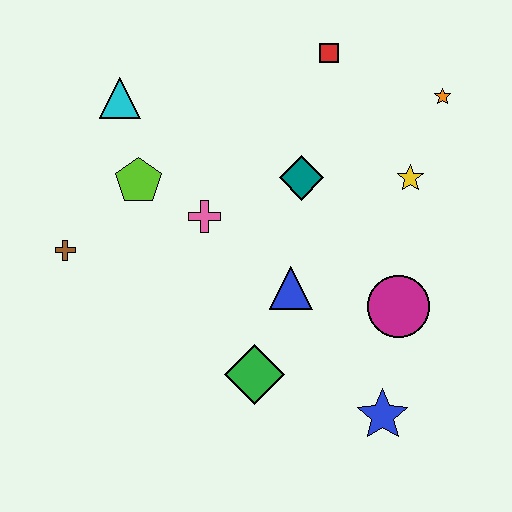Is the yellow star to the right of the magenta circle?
Yes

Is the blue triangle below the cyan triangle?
Yes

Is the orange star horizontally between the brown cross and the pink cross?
No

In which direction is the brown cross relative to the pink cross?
The brown cross is to the left of the pink cross.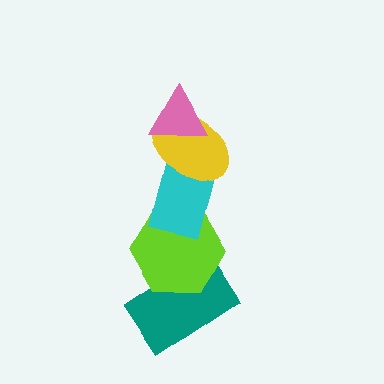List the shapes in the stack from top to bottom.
From top to bottom: the pink triangle, the yellow ellipse, the cyan rectangle, the lime hexagon, the teal rectangle.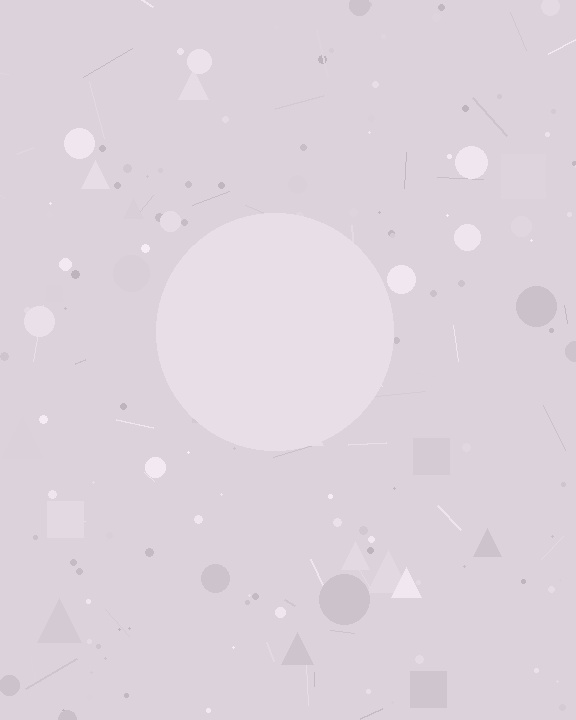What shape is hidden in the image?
A circle is hidden in the image.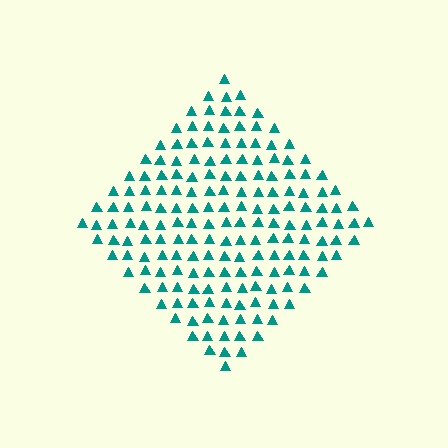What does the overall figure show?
The overall figure shows a diamond.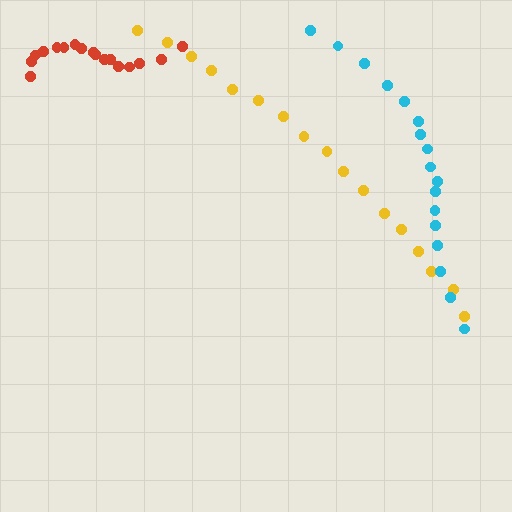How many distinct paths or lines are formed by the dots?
There are 3 distinct paths.